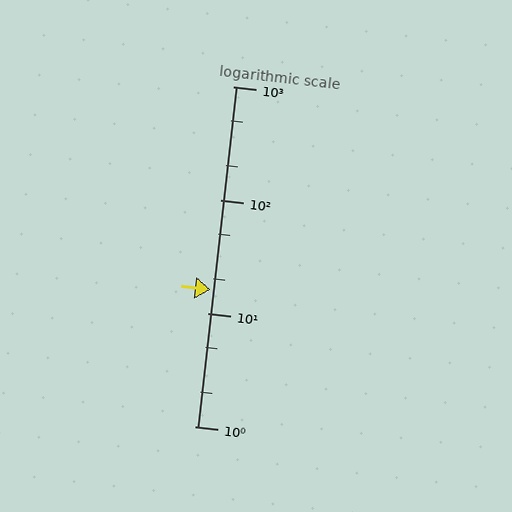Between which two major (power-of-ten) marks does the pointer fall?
The pointer is between 10 and 100.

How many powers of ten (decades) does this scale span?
The scale spans 3 decades, from 1 to 1000.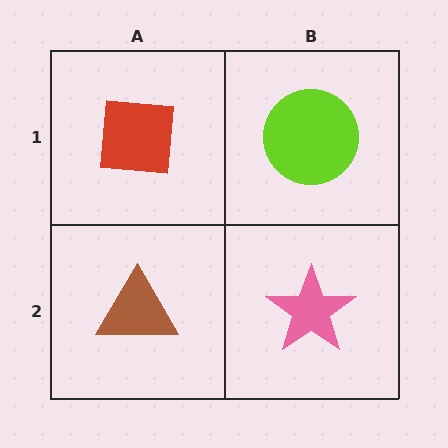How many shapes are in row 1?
2 shapes.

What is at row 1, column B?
A lime circle.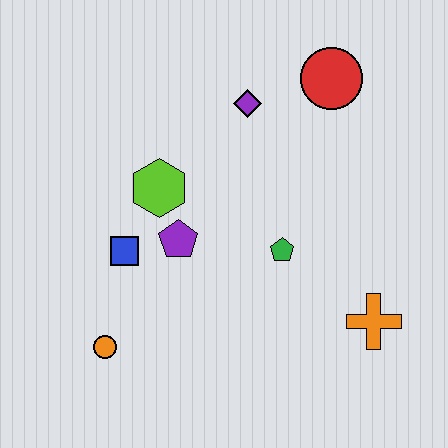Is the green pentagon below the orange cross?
No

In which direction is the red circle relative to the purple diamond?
The red circle is to the right of the purple diamond.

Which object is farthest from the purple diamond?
The orange circle is farthest from the purple diamond.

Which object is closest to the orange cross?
The green pentagon is closest to the orange cross.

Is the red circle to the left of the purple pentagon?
No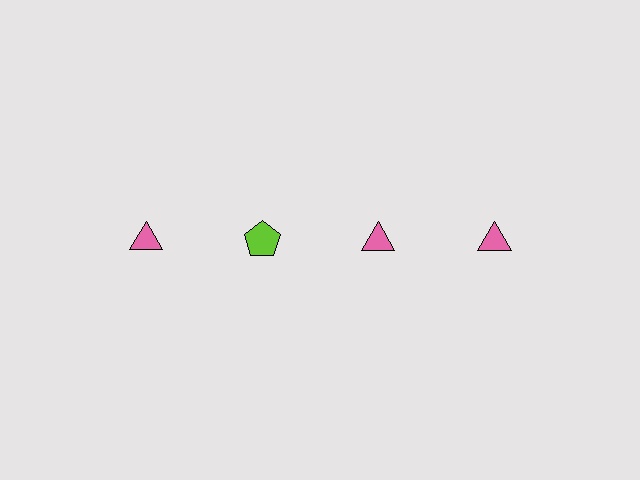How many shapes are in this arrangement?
There are 4 shapes arranged in a grid pattern.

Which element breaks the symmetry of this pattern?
The lime pentagon in the top row, second from left column breaks the symmetry. All other shapes are pink triangles.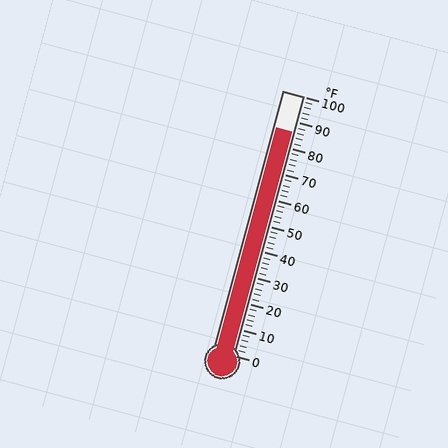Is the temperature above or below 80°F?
The temperature is above 80°F.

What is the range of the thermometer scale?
The thermometer scale ranges from 0°F to 100°F.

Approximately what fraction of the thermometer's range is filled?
The thermometer is filled to approximately 85% of its range.